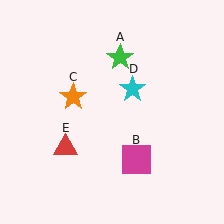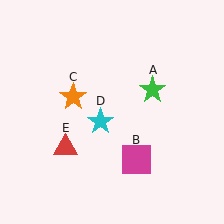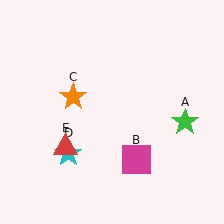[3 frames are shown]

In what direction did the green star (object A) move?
The green star (object A) moved down and to the right.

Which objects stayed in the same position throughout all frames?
Magenta square (object B) and orange star (object C) and red triangle (object E) remained stationary.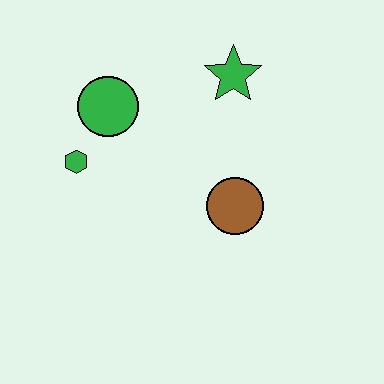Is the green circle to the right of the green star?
No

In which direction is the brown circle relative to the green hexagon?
The brown circle is to the right of the green hexagon.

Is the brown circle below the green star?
Yes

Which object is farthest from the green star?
The green hexagon is farthest from the green star.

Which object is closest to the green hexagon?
The green circle is closest to the green hexagon.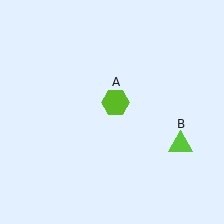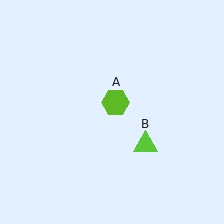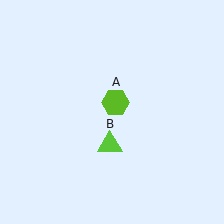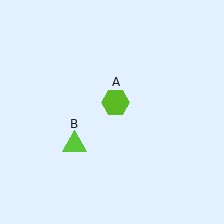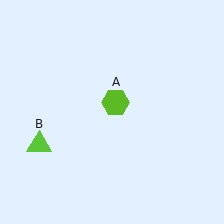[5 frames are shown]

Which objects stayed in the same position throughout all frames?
Lime hexagon (object A) remained stationary.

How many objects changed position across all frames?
1 object changed position: lime triangle (object B).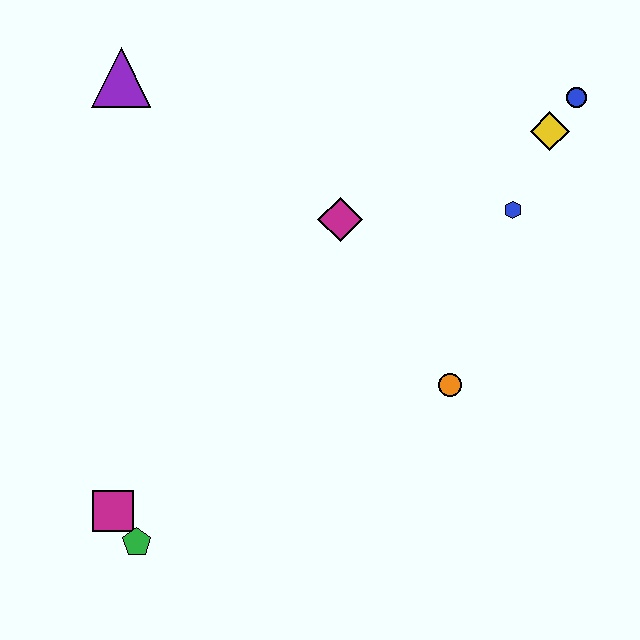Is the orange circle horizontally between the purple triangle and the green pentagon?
No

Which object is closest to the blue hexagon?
The yellow diamond is closest to the blue hexagon.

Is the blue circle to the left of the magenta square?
No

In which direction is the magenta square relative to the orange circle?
The magenta square is to the left of the orange circle.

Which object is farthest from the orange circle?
The purple triangle is farthest from the orange circle.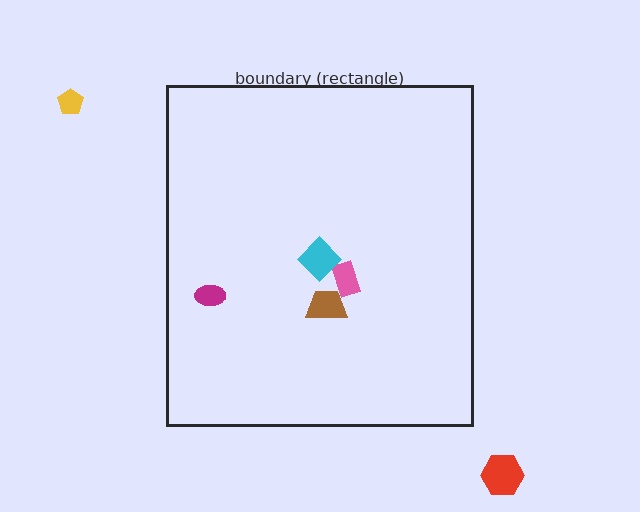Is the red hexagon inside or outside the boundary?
Outside.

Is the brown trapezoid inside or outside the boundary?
Inside.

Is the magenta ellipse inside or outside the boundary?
Inside.